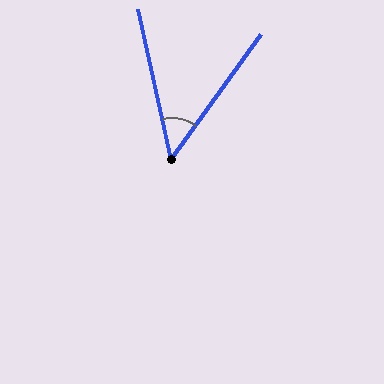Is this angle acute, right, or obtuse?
It is acute.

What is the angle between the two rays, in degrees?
Approximately 48 degrees.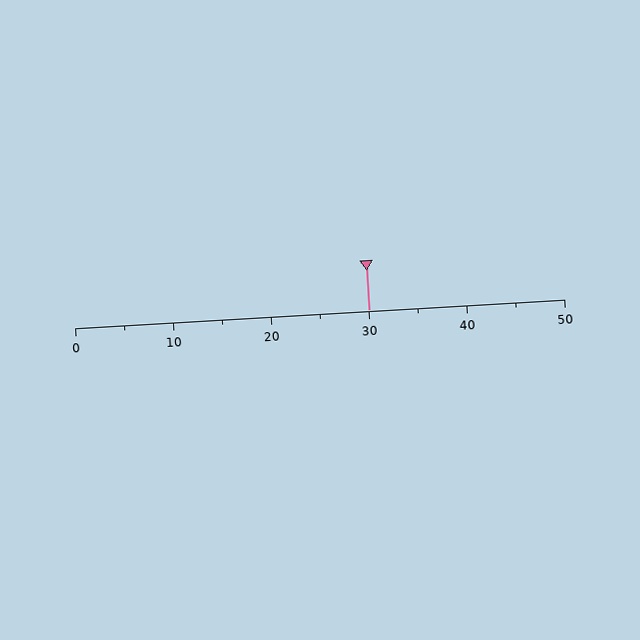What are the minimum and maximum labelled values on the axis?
The axis runs from 0 to 50.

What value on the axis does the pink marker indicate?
The marker indicates approximately 30.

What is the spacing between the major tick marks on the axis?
The major ticks are spaced 10 apart.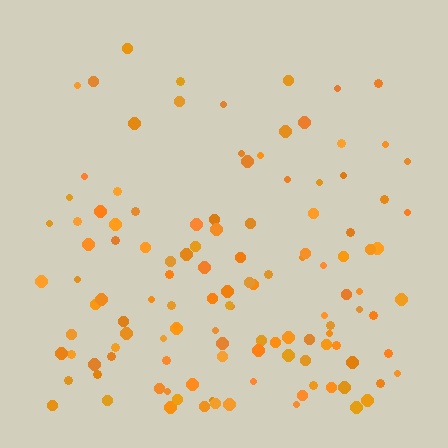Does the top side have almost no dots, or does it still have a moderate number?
Still a moderate number, just noticeably fewer than the bottom.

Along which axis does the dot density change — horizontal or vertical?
Vertical.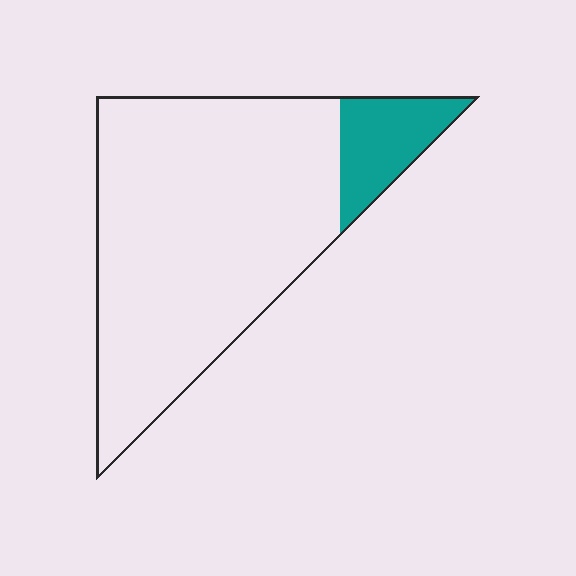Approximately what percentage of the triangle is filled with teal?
Approximately 15%.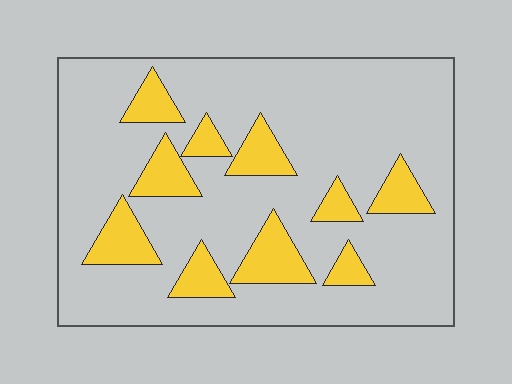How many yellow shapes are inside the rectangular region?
10.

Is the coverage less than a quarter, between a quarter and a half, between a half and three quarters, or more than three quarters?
Less than a quarter.